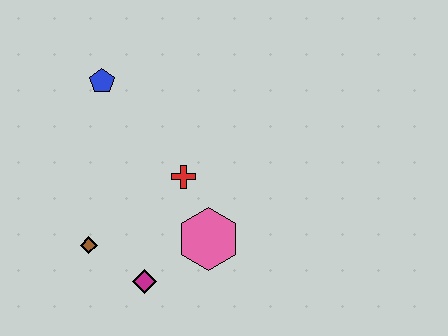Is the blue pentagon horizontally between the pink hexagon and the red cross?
No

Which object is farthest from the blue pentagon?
The magenta diamond is farthest from the blue pentagon.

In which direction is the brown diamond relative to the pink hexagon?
The brown diamond is to the left of the pink hexagon.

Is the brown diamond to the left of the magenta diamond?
Yes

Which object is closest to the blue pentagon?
The red cross is closest to the blue pentagon.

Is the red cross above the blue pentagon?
No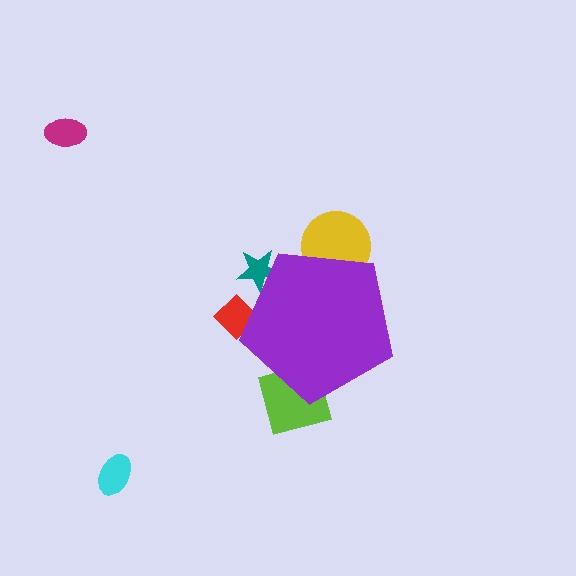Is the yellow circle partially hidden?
Yes, the yellow circle is partially hidden behind the purple pentagon.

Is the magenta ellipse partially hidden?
No, the magenta ellipse is fully visible.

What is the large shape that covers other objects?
A purple pentagon.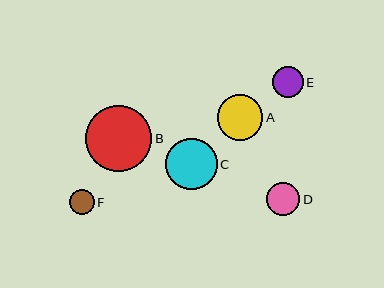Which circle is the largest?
Circle B is the largest with a size of approximately 66 pixels.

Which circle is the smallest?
Circle F is the smallest with a size of approximately 25 pixels.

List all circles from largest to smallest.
From largest to smallest: B, C, A, D, E, F.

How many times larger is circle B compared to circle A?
Circle B is approximately 1.4 times the size of circle A.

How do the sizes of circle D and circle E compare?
Circle D and circle E are approximately the same size.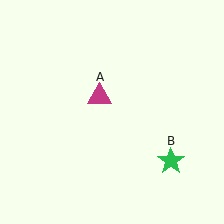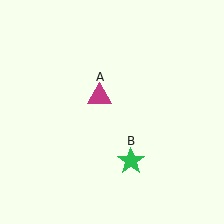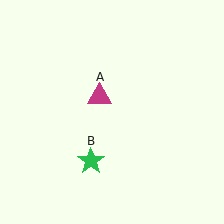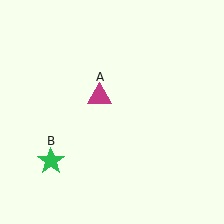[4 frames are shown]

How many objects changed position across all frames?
1 object changed position: green star (object B).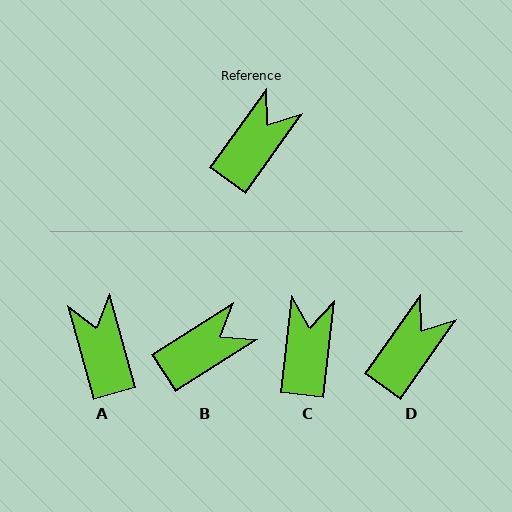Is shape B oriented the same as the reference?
No, it is off by about 23 degrees.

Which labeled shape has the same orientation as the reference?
D.